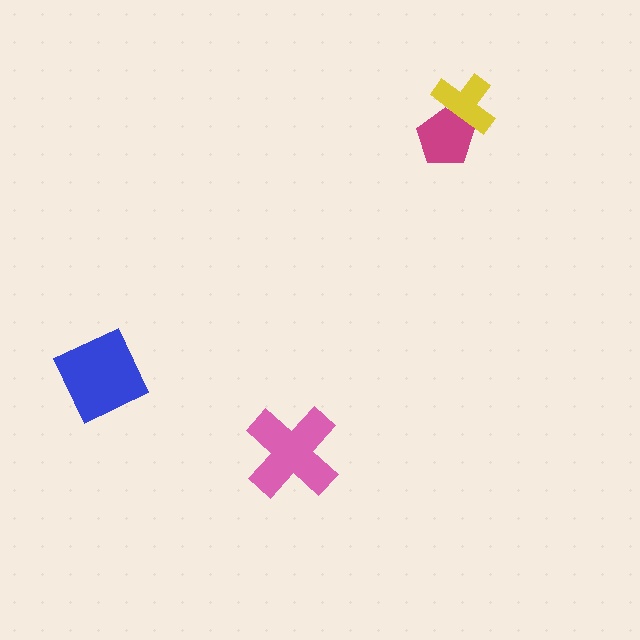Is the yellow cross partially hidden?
Yes, it is partially covered by another shape.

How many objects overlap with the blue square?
0 objects overlap with the blue square.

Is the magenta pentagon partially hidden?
No, no other shape covers it.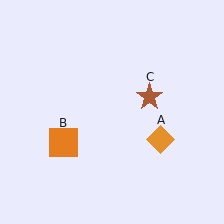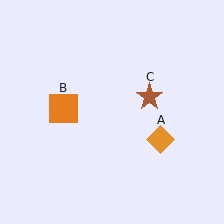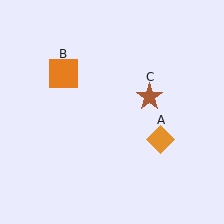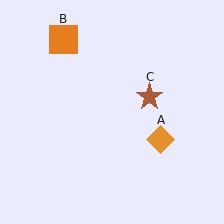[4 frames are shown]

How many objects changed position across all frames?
1 object changed position: orange square (object B).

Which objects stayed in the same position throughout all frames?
Orange diamond (object A) and brown star (object C) remained stationary.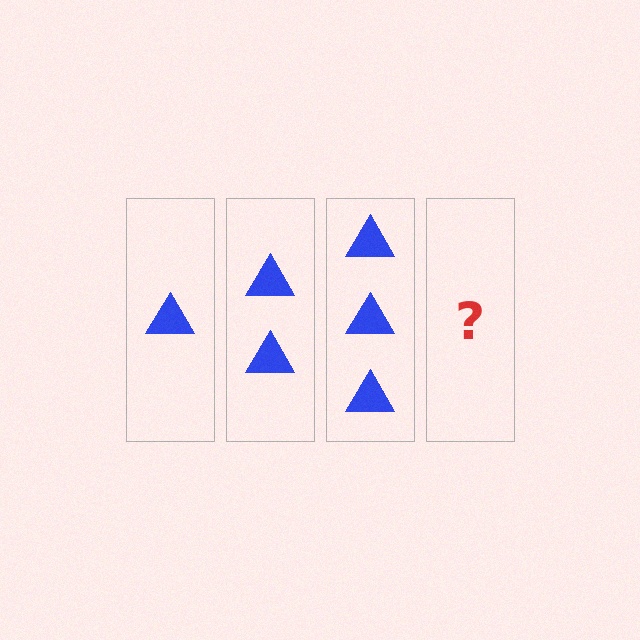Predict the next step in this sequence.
The next step is 4 triangles.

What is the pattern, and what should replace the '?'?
The pattern is that each step adds one more triangle. The '?' should be 4 triangles.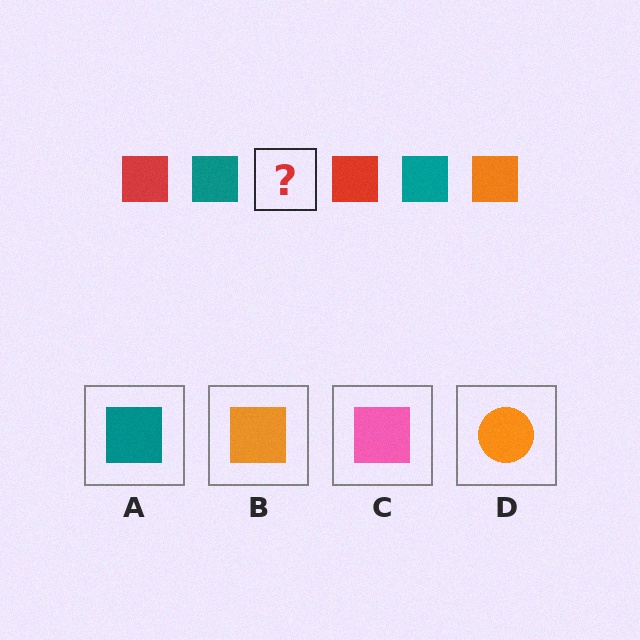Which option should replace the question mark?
Option B.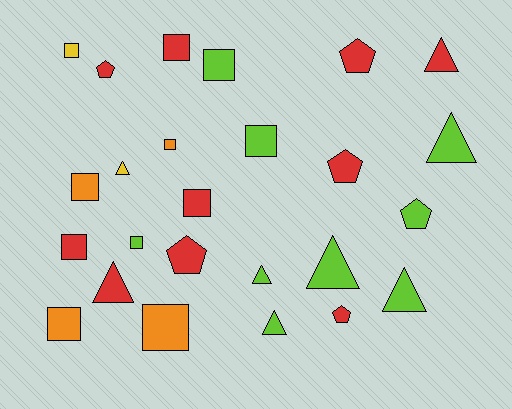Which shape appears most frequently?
Square, with 11 objects.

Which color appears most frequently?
Red, with 10 objects.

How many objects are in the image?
There are 25 objects.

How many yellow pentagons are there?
There are no yellow pentagons.